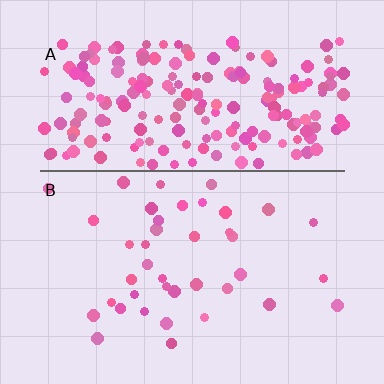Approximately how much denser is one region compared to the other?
Approximately 5.1× — region A over region B.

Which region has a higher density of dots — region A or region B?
A (the top).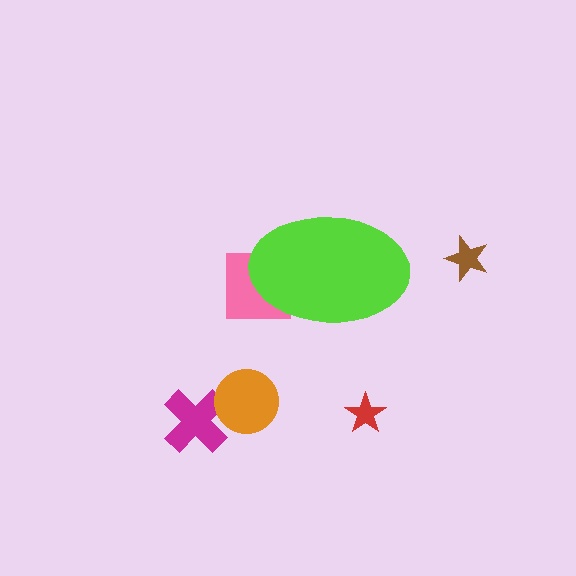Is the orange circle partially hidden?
No, the orange circle is fully visible.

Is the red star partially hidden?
No, the red star is fully visible.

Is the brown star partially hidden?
No, the brown star is fully visible.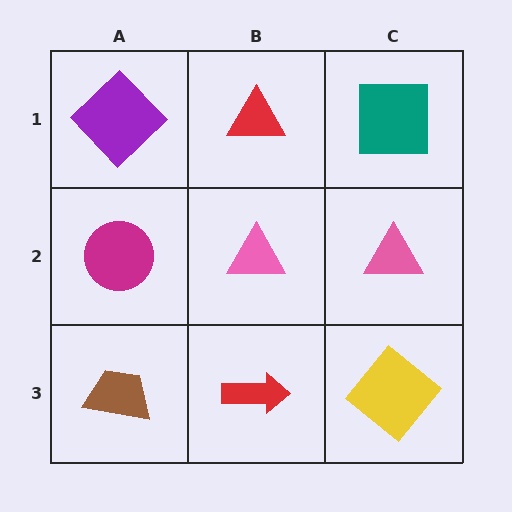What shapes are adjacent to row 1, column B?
A pink triangle (row 2, column B), a purple diamond (row 1, column A), a teal square (row 1, column C).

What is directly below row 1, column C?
A pink triangle.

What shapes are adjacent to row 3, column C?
A pink triangle (row 2, column C), a red arrow (row 3, column B).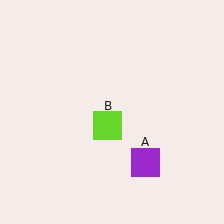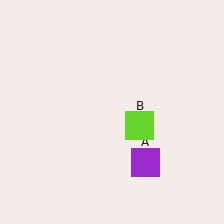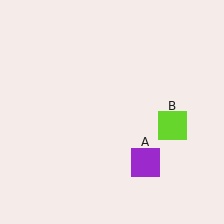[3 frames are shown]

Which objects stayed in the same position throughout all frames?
Purple square (object A) remained stationary.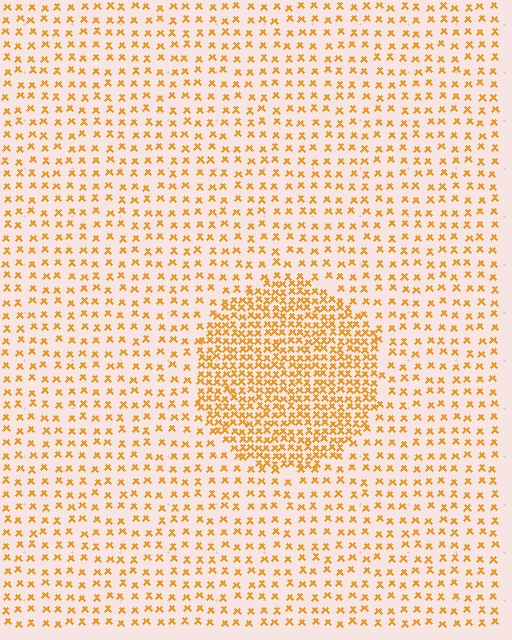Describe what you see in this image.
The image contains small orange elements arranged at two different densities. A circle-shaped region is visible where the elements are more densely packed than the surrounding area.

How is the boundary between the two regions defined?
The boundary is defined by a change in element density (approximately 2.4x ratio). All elements are the same color, size, and shape.